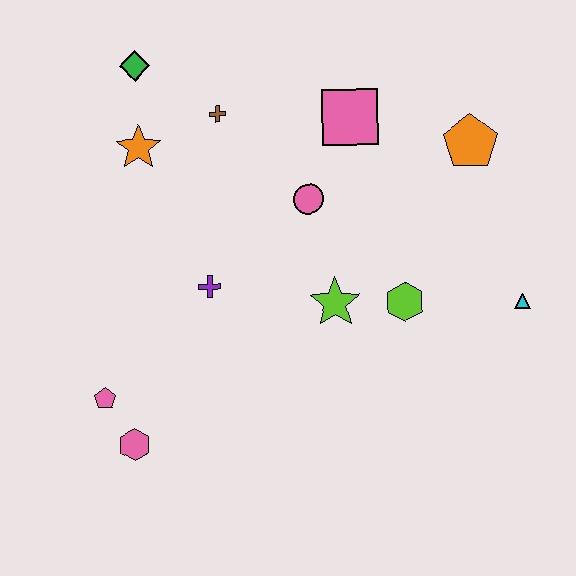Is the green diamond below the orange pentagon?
No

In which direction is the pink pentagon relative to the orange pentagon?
The pink pentagon is to the left of the orange pentagon.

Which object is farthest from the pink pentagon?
The orange pentagon is farthest from the pink pentagon.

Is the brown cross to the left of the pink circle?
Yes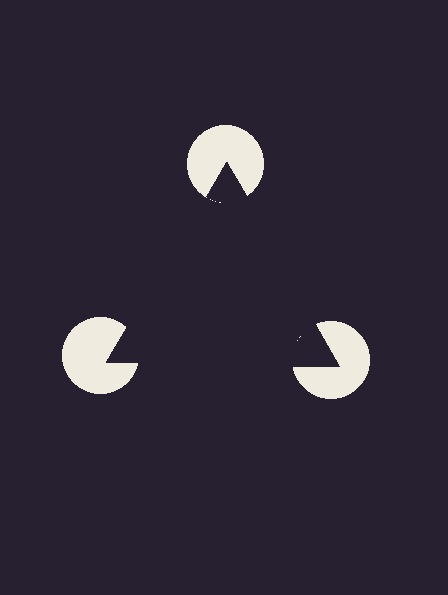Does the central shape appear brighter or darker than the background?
It typically appears slightly darker than the background, even though no actual brightness change is drawn.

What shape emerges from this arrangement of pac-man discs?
An illusory triangle — its edges are inferred from the aligned wedge cuts in the pac-man discs, not physically drawn.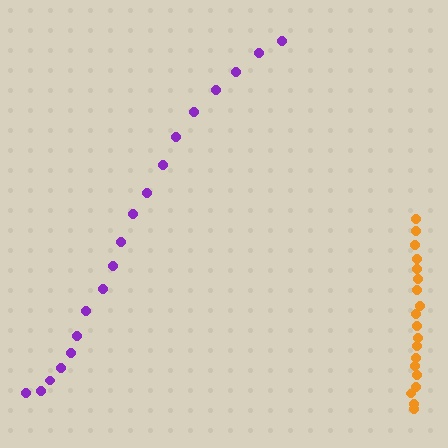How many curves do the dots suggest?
There are 2 distinct paths.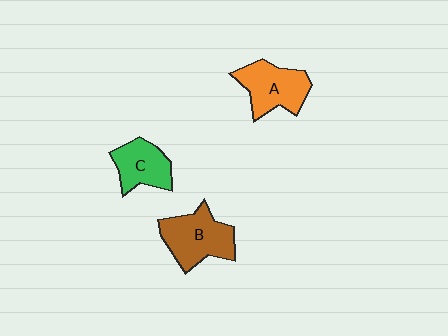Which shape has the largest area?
Shape B (brown).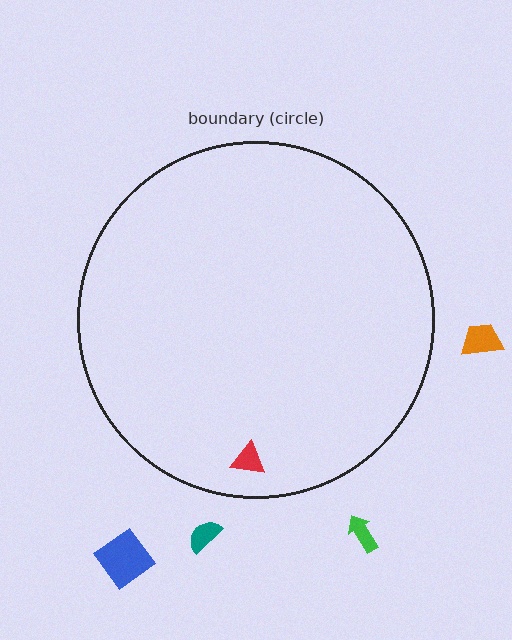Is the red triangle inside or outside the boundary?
Inside.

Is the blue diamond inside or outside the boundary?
Outside.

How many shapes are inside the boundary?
1 inside, 4 outside.